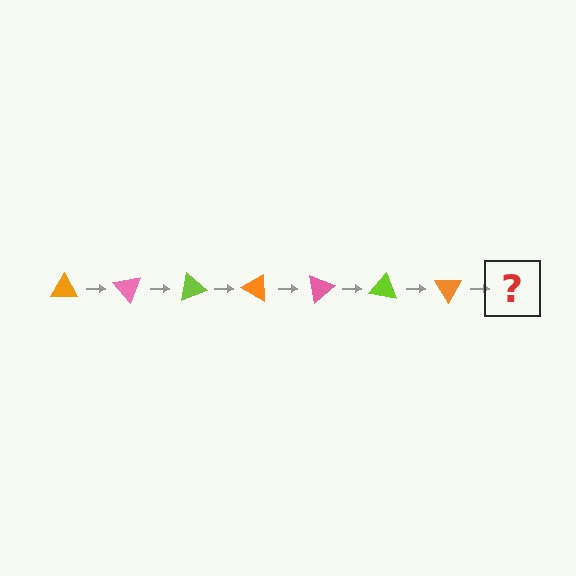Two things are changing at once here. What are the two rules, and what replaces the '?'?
The two rules are that it rotates 50 degrees each step and the color cycles through orange, pink, and lime. The '?' should be a pink triangle, rotated 350 degrees from the start.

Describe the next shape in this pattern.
It should be a pink triangle, rotated 350 degrees from the start.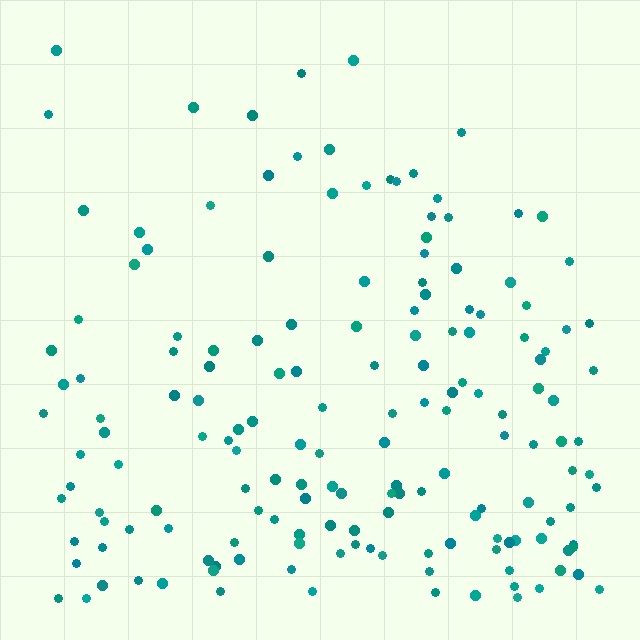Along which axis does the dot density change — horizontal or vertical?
Vertical.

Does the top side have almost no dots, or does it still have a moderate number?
Still a moderate number, just noticeably fewer than the bottom.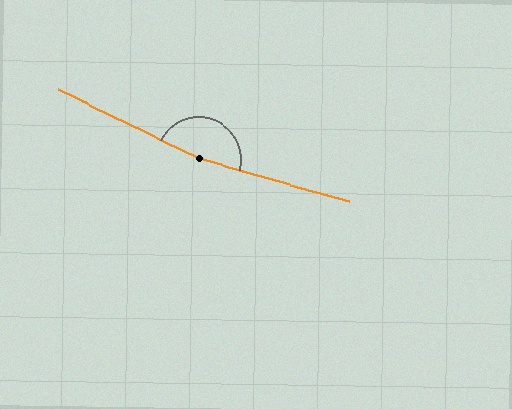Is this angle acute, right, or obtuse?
It is obtuse.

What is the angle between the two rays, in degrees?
Approximately 170 degrees.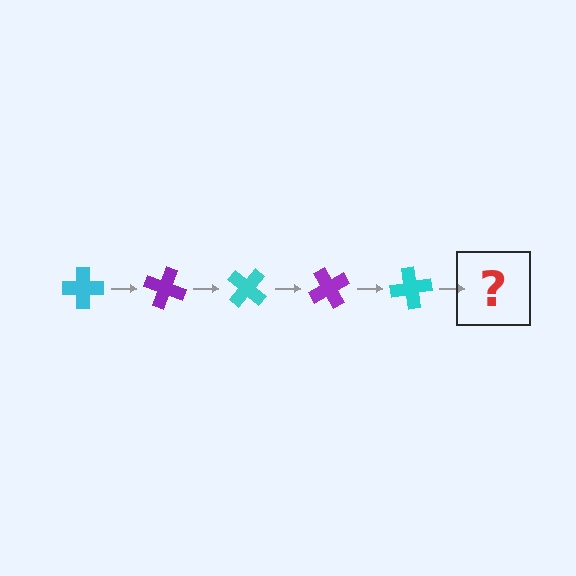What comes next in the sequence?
The next element should be a purple cross, rotated 100 degrees from the start.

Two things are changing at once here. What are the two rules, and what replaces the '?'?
The two rules are that it rotates 20 degrees each step and the color cycles through cyan and purple. The '?' should be a purple cross, rotated 100 degrees from the start.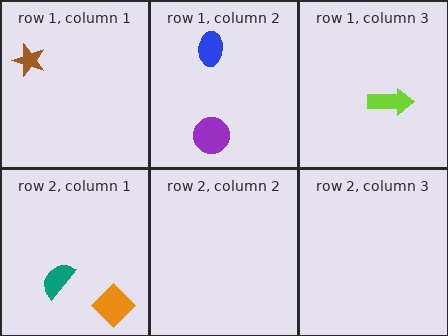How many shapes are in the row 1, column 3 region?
1.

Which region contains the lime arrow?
The row 1, column 3 region.